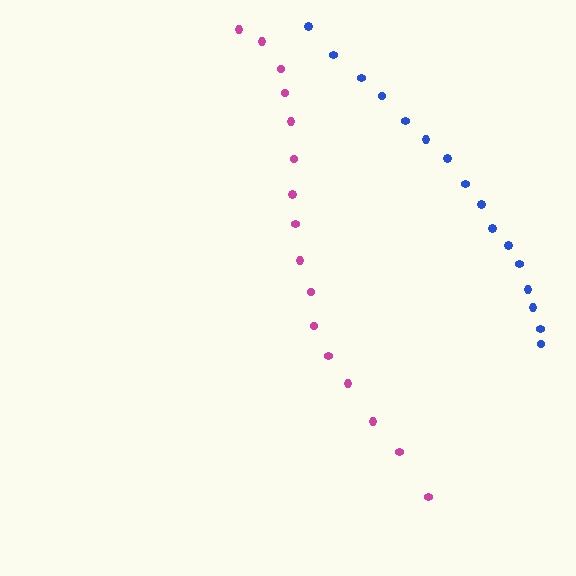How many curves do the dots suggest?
There are 2 distinct paths.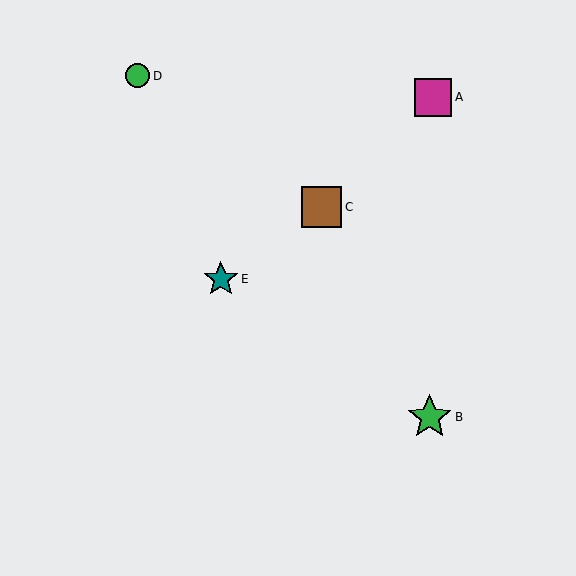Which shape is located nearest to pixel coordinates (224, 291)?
The teal star (labeled E) at (221, 279) is nearest to that location.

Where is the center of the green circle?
The center of the green circle is at (138, 76).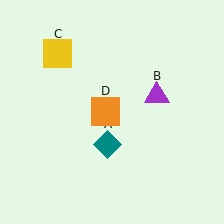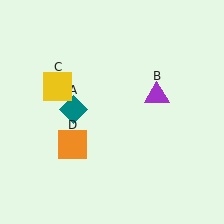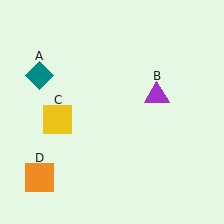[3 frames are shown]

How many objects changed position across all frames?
3 objects changed position: teal diamond (object A), yellow square (object C), orange square (object D).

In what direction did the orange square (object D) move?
The orange square (object D) moved down and to the left.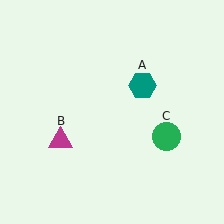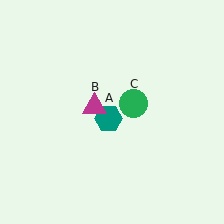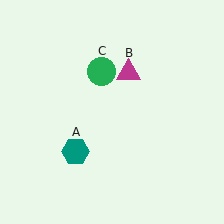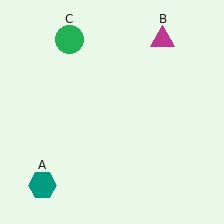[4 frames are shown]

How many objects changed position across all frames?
3 objects changed position: teal hexagon (object A), magenta triangle (object B), green circle (object C).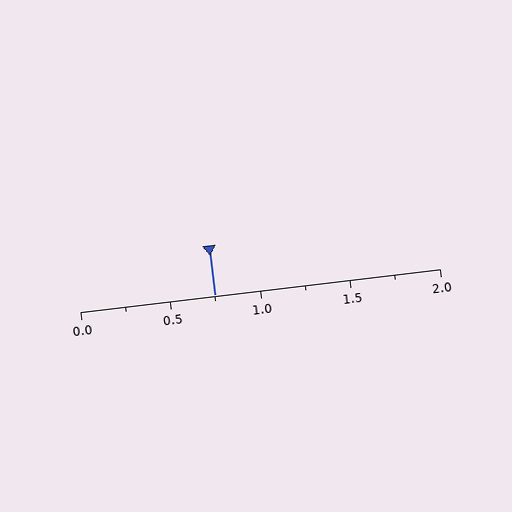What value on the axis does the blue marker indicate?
The marker indicates approximately 0.75.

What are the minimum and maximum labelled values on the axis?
The axis runs from 0.0 to 2.0.